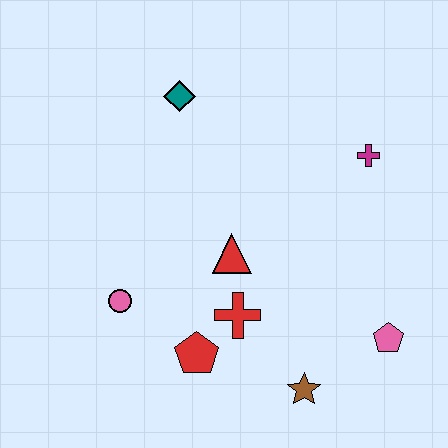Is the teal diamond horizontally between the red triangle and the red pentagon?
No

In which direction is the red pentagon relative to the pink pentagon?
The red pentagon is to the left of the pink pentagon.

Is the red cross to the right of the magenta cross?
No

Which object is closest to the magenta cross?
The red triangle is closest to the magenta cross.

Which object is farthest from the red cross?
The teal diamond is farthest from the red cross.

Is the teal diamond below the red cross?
No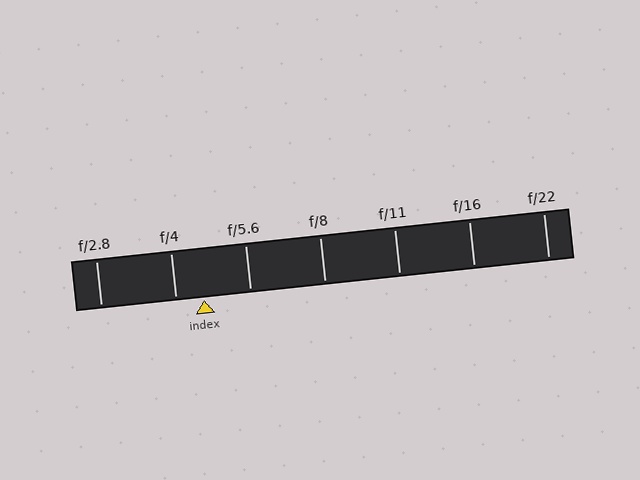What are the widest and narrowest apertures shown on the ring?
The widest aperture shown is f/2.8 and the narrowest is f/22.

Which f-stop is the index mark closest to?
The index mark is closest to f/4.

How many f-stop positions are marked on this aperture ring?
There are 7 f-stop positions marked.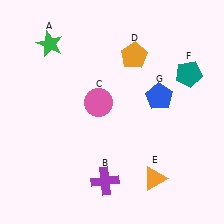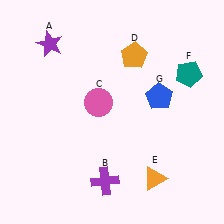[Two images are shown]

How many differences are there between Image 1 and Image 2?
There is 1 difference between the two images.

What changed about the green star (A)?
In Image 1, A is green. In Image 2, it changed to purple.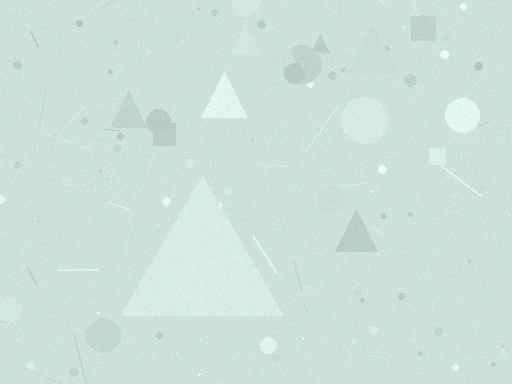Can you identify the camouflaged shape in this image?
The camouflaged shape is a triangle.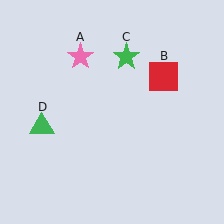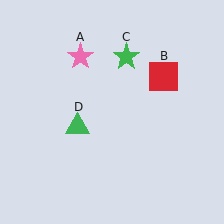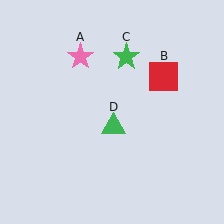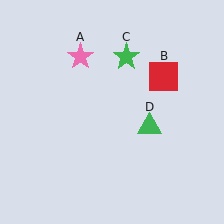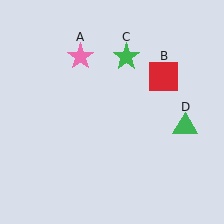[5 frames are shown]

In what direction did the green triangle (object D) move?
The green triangle (object D) moved right.